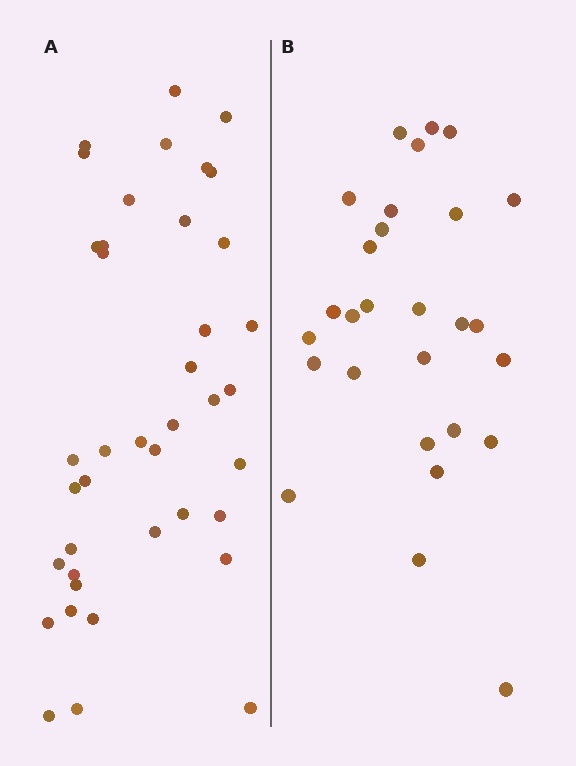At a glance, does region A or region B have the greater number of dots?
Region A (the left region) has more dots.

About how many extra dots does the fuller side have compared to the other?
Region A has roughly 12 or so more dots than region B.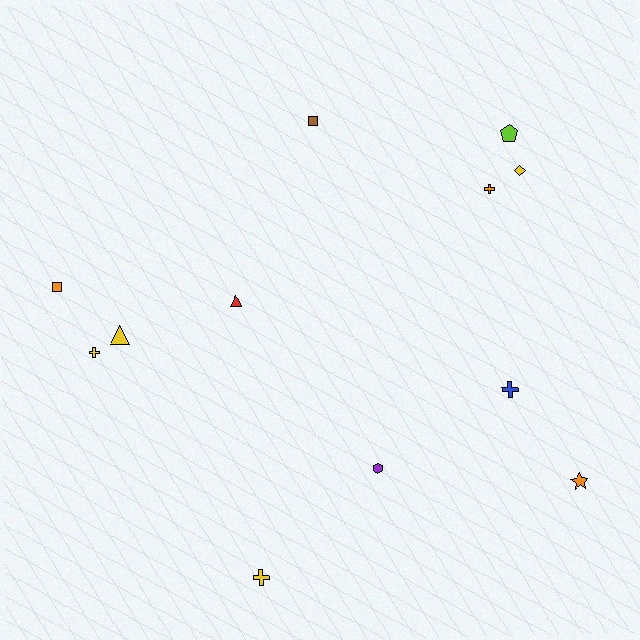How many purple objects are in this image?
There is 1 purple object.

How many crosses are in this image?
There are 4 crosses.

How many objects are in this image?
There are 12 objects.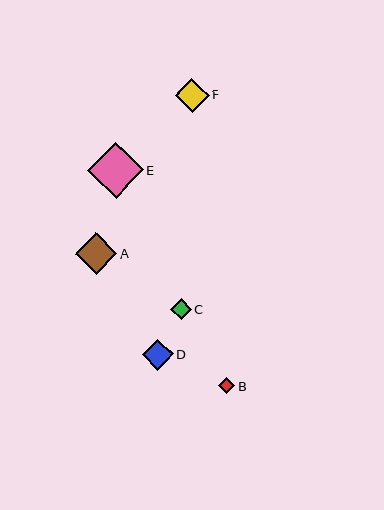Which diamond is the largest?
Diamond E is the largest with a size of approximately 56 pixels.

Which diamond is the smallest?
Diamond B is the smallest with a size of approximately 17 pixels.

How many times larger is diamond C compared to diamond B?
Diamond C is approximately 1.2 times the size of diamond B.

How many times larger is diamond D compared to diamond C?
Diamond D is approximately 1.5 times the size of diamond C.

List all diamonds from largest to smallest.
From largest to smallest: E, A, F, D, C, B.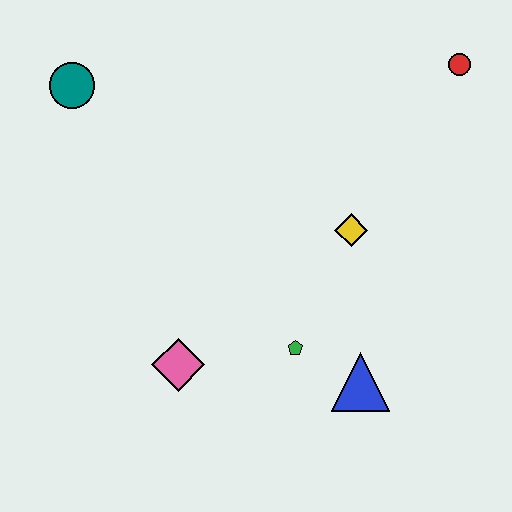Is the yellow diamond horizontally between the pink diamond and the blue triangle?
Yes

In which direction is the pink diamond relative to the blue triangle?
The pink diamond is to the left of the blue triangle.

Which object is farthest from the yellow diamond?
The teal circle is farthest from the yellow diamond.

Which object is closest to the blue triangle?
The green pentagon is closest to the blue triangle.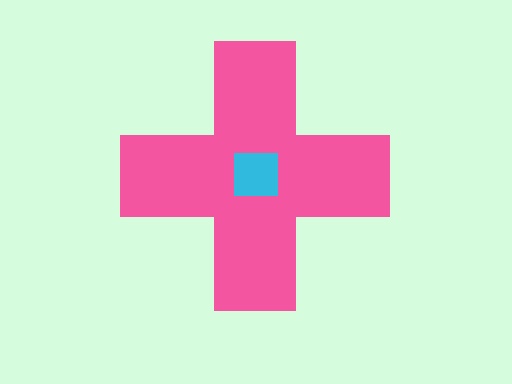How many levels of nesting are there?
2.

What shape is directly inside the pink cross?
The cyan square.